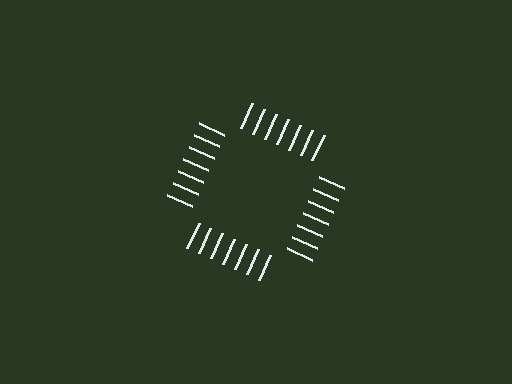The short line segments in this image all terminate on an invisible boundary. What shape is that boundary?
An illusory square — the line segments terminate on its edges but no continuous stroke is drawn.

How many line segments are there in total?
28 — 7 along each of the 4 edges.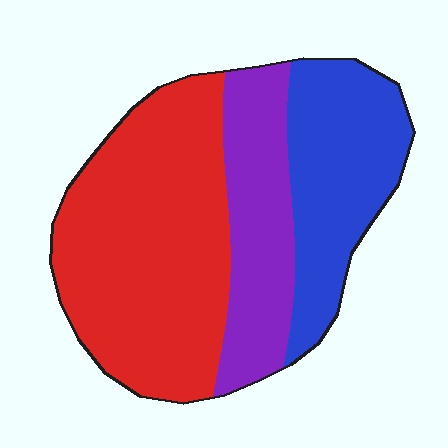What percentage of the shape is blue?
Blue covers 27% of the shape.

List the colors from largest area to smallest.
From largest to smallest: red, blue, purple.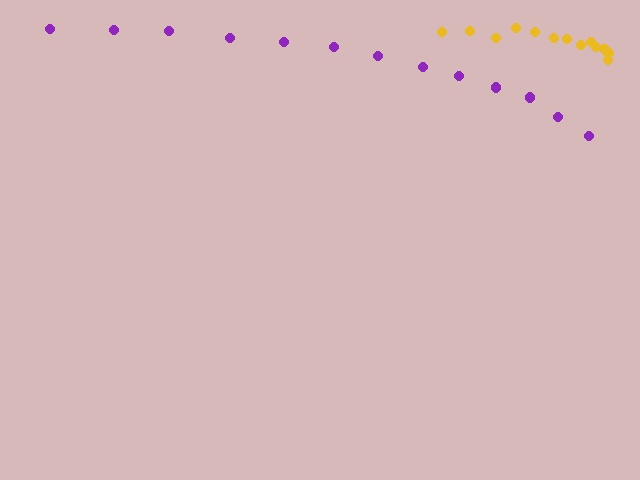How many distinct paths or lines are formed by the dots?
There are 2 distinct paths.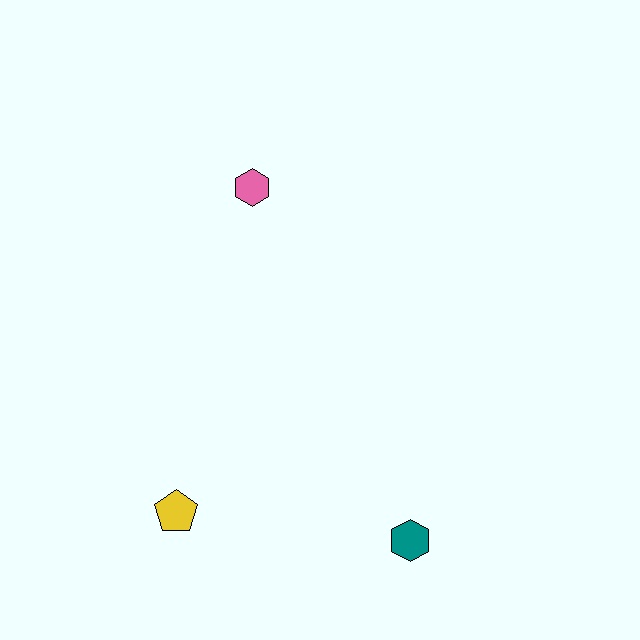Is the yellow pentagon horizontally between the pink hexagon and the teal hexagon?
No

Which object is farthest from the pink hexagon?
The teal hexagon is farthest from the pink hexagon.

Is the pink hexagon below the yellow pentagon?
No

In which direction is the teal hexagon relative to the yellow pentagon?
The teal hexagon is to the right of the yellow pentagon.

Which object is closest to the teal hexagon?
The yellow pentagon is closest to the teal hexagon.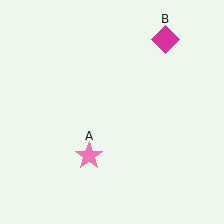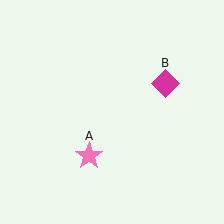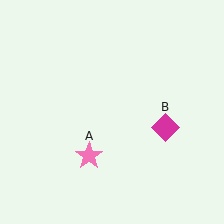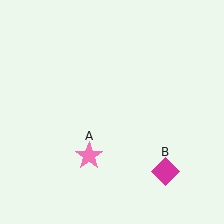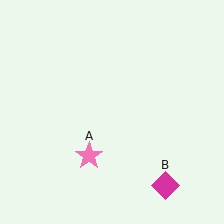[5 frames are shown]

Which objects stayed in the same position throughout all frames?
Pink star (object A) remained stationary.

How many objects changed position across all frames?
1 object changed position: magenta diamond (object B).